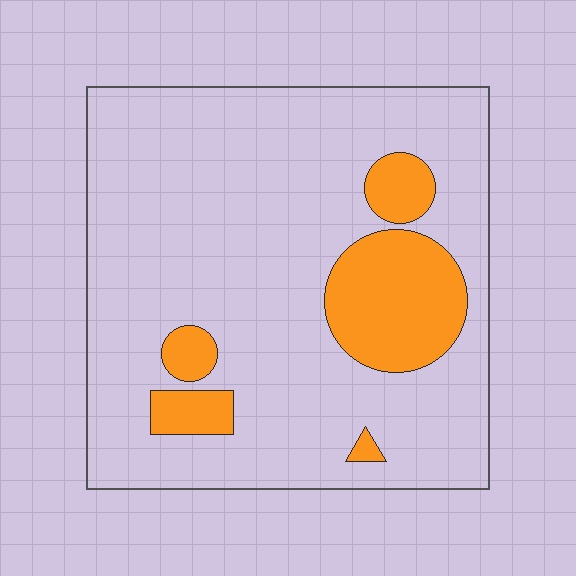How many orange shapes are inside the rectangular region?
5.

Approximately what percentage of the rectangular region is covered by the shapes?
Approximately 15%.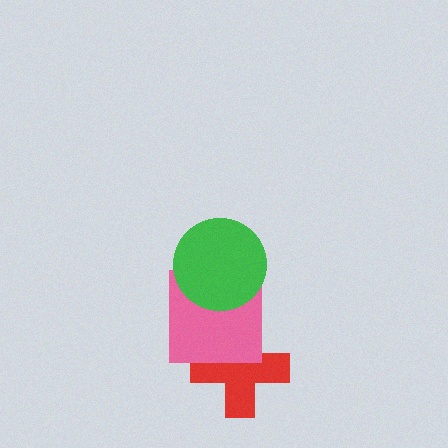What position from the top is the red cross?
The red cross is 3rd from the top.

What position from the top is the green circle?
The green circle is 1st from the top.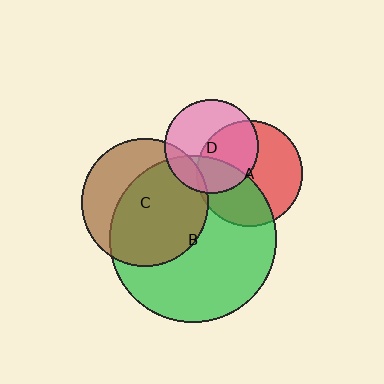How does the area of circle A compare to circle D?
Approximately 1.3 times.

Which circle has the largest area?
Circle B (green).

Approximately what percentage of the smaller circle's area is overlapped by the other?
Approximately 5%.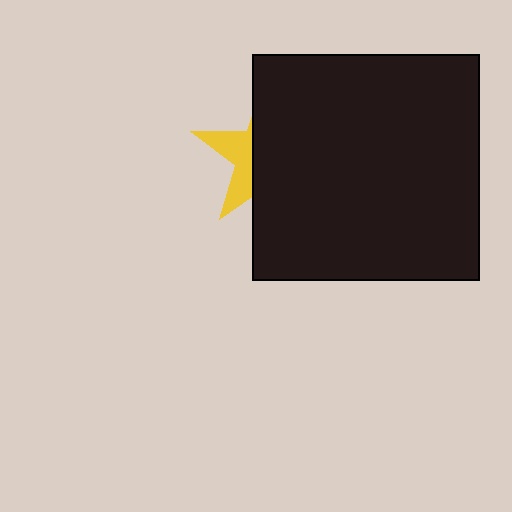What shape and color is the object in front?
The object in front is a black square.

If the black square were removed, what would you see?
You would see the complete yellow star.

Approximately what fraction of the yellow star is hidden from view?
Roughly 69% of the yellow star is hidden behind the black square.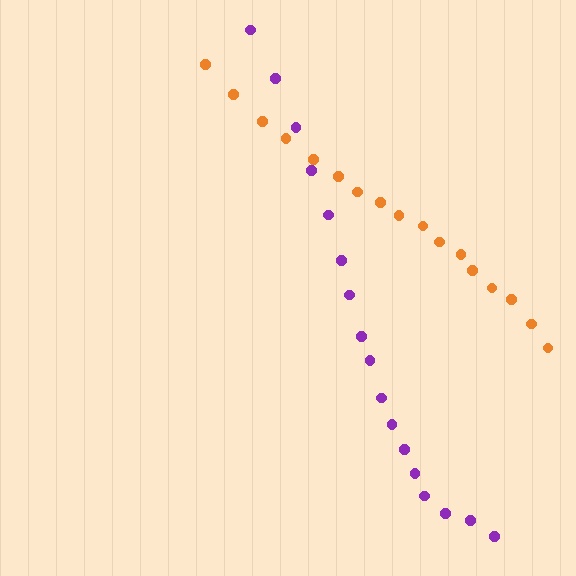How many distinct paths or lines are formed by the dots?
There are 2 distinct paths.